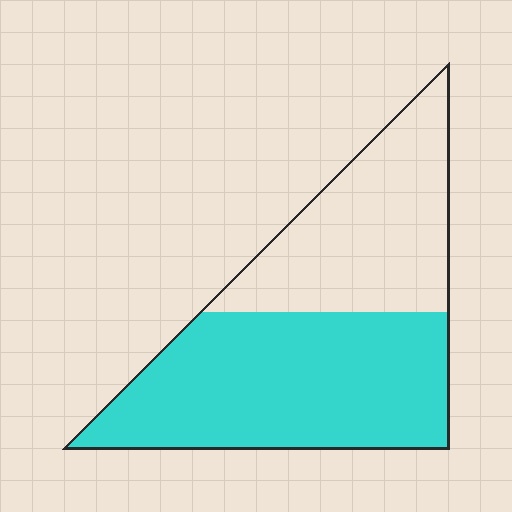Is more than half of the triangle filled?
Yes.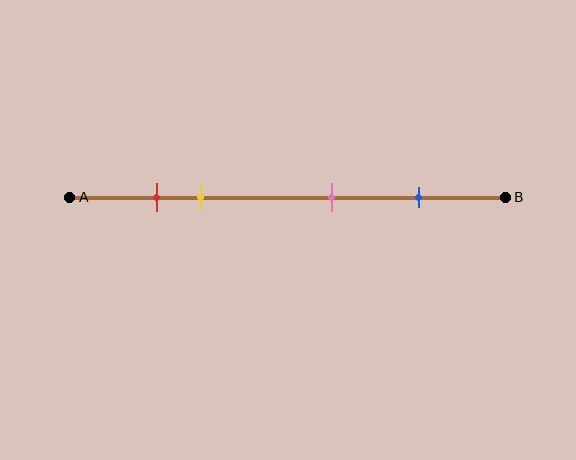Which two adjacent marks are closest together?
The red and yellow marks are the closest adjacent pair.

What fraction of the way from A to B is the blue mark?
The blue mark is approximately 80% (0.8) of the way from A to B.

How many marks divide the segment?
There are 4 marks dividing the segment.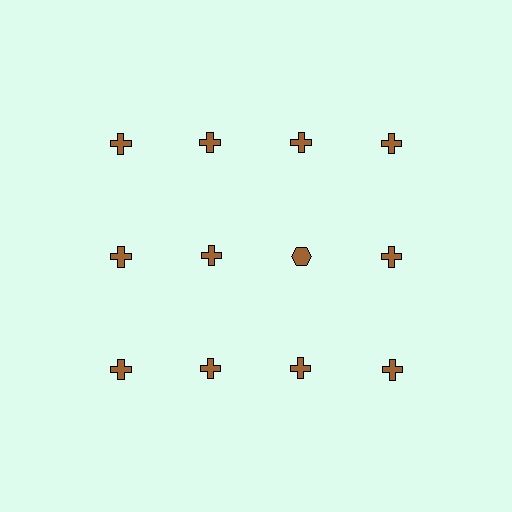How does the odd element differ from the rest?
It has a different shape: hexagon instead of cross.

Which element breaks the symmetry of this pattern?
The brown hexagon in the second row, center column breaks the symmetry. All other shapes are brown crosses.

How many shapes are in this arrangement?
There are 12 shapes arranged in a grid pattern.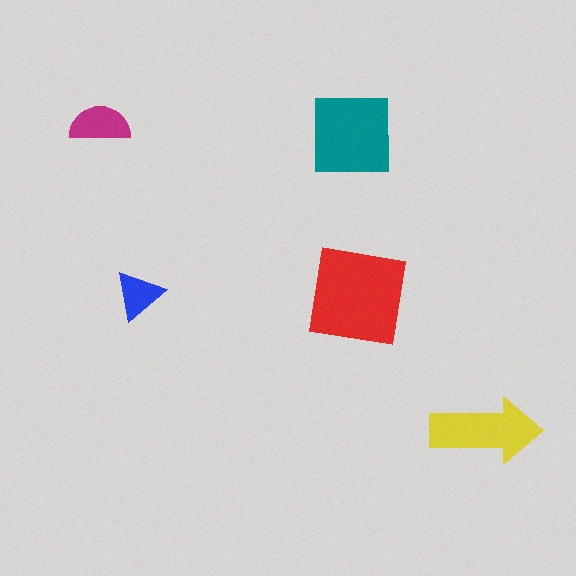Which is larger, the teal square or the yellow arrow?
The teal square.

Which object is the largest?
The red square.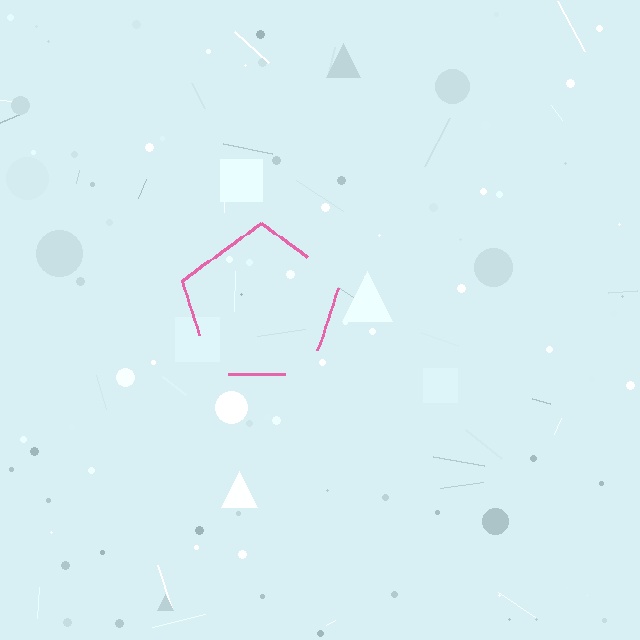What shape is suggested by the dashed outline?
The dashed outline suggests a pentagon.